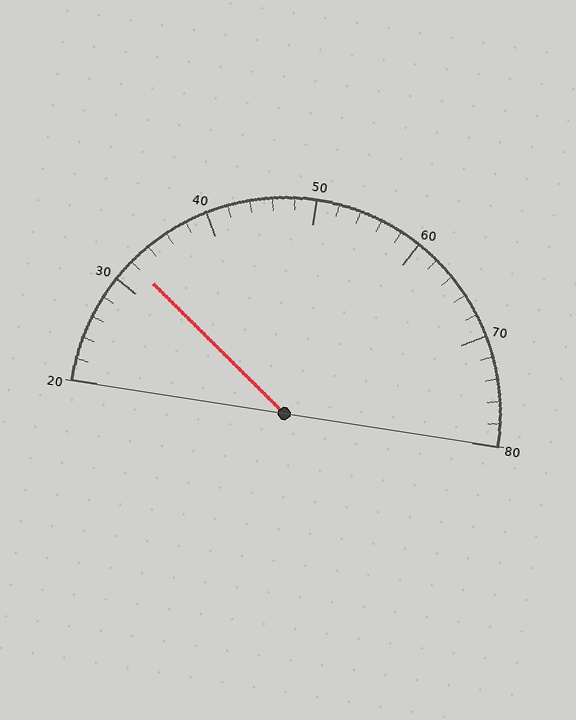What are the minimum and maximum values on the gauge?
The gauge ranges from 20 to 80.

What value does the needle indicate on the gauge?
The needle indicates approximately 32.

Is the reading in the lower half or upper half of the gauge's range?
The reading is in the lower half of the range (20 to 80).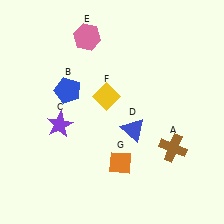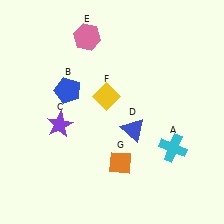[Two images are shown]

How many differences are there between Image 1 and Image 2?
There is 1 difference between the two images.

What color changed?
The cross (A) changed from brown in Image 1 to cyan in Image 2.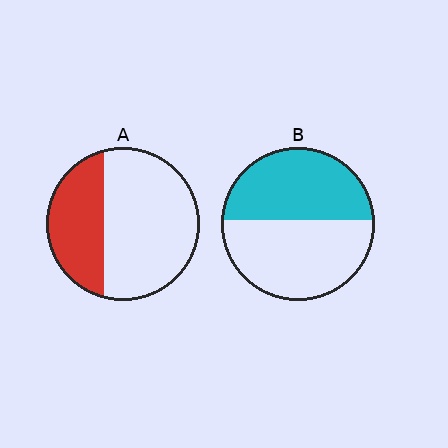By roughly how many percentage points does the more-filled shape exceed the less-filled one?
By roughly 10 percentage points (B over A).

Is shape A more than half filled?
No.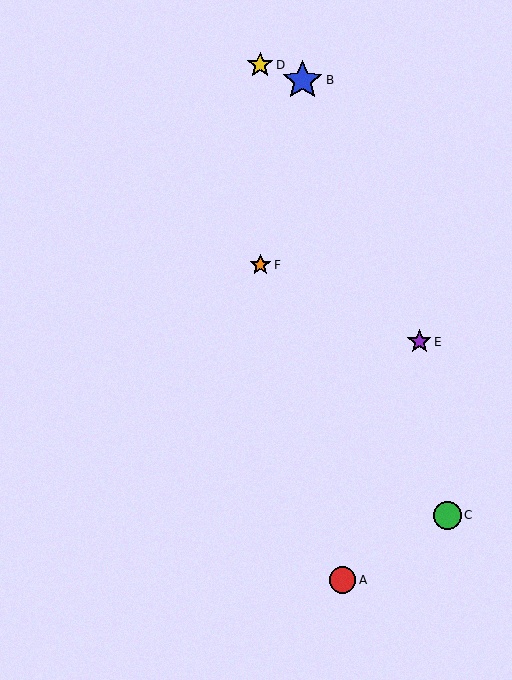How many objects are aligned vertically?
2 objects (D, F) are aligned vertically.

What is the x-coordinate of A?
Object A is at x≈342.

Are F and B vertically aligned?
No, F is at x≈260 and B is at x≈302.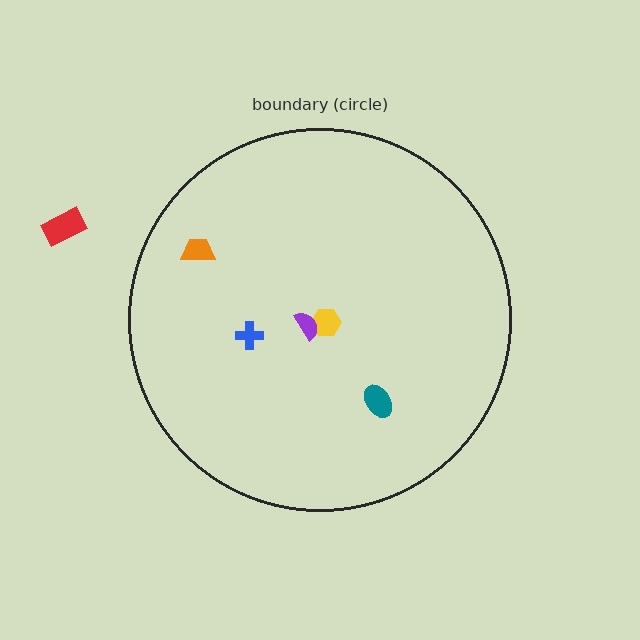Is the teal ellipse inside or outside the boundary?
Inside.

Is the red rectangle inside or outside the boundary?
Outside.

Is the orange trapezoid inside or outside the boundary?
Inside.